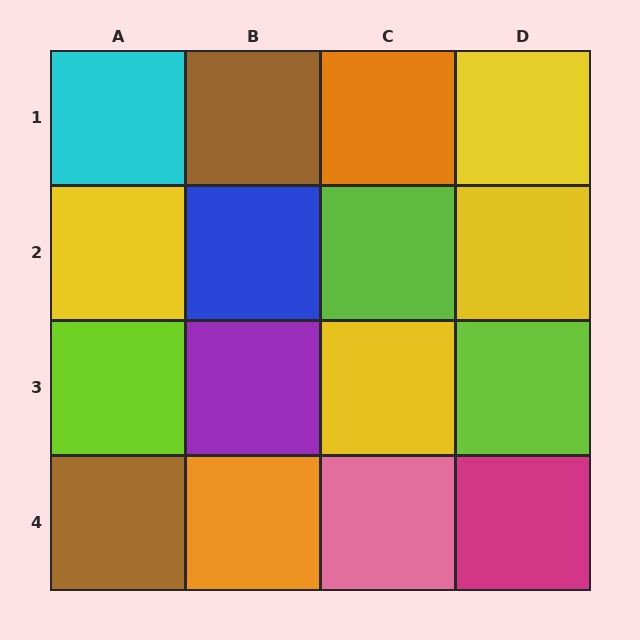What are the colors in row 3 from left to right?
Lime, purple, yellow, lime.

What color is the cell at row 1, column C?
Orange.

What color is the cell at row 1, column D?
Yellow.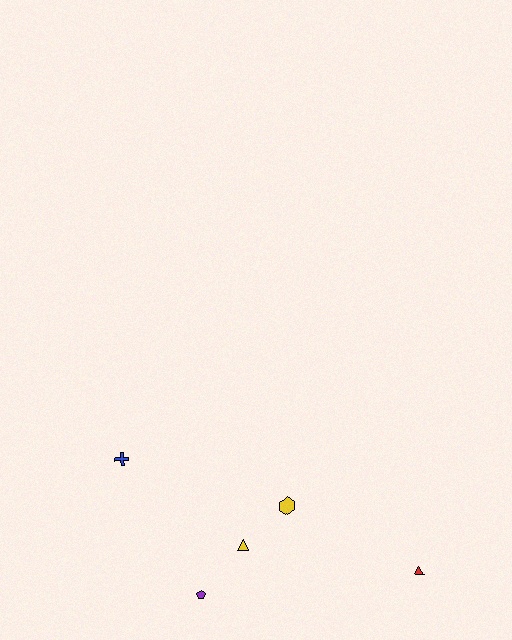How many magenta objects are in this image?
There are no magenta objects.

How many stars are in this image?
There are no stars.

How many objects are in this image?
There are 5 objects.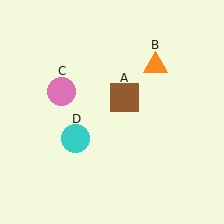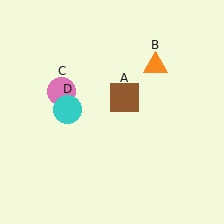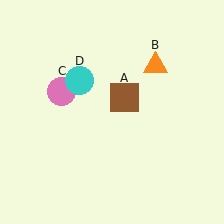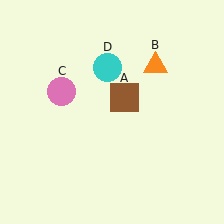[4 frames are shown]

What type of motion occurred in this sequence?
The cyan circle (object D) rotated clockwise around the center of the scene.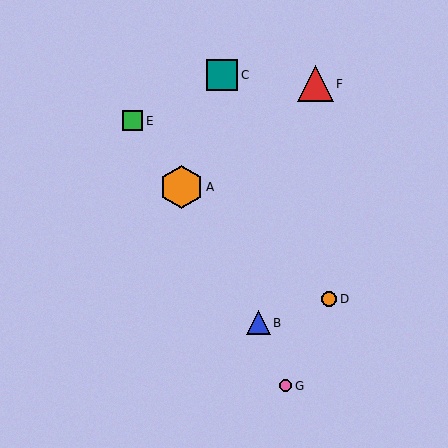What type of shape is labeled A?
Shape A is an orange hexagon.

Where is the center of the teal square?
The center of the teal square is at (222, 75).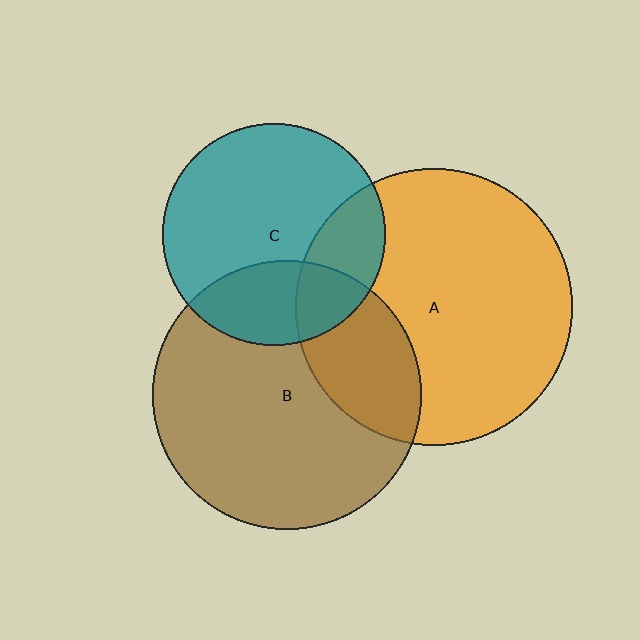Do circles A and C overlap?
Yes.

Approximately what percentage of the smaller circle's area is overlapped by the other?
Approximately 25%.